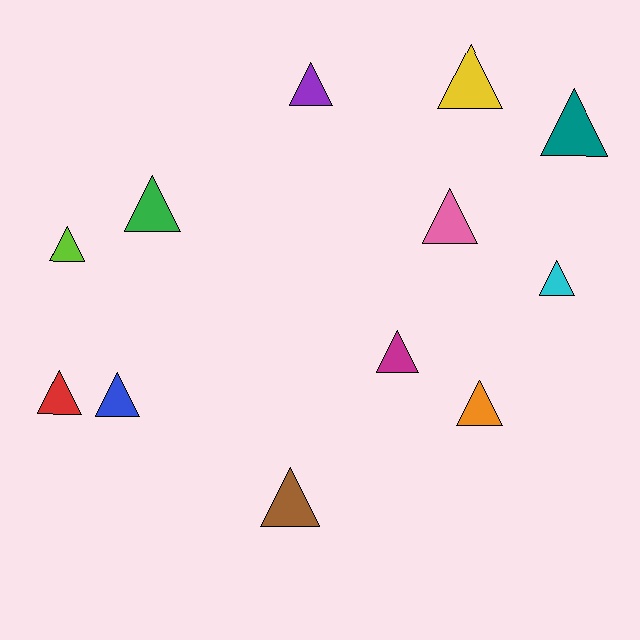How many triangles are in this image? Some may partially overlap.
There are 12 triangles.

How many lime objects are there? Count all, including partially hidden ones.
There is 1 lime object.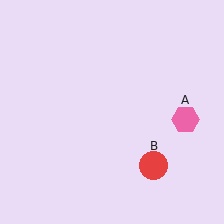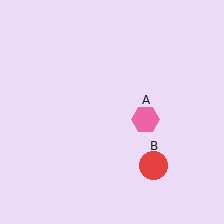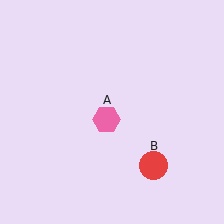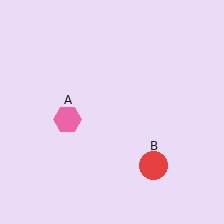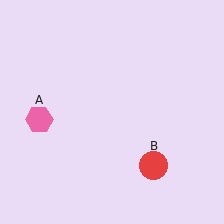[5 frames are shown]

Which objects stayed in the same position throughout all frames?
Red circle (object B) remained stationary.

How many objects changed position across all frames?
1 object changed position: pink hexagon (object A).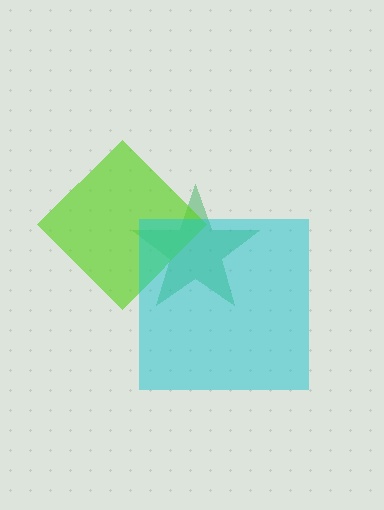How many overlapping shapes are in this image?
There are 3 overlapping shapes in the image.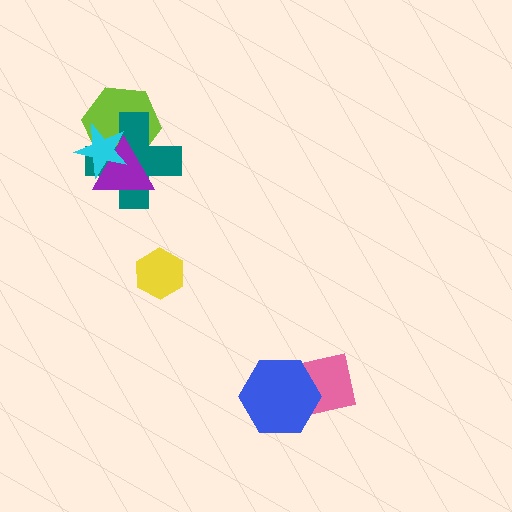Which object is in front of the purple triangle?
The cyan star is in front of the purple triangle.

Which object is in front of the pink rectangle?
The blue hexagon is in front of the pink rectangle.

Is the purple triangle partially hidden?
Yes, it is partially covered by another shape.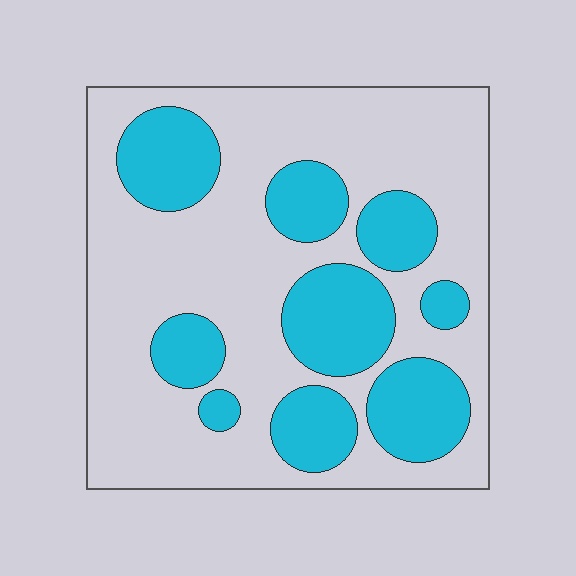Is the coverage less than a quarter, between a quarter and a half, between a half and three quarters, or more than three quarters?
Between a quarter and a half.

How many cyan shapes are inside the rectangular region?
9.